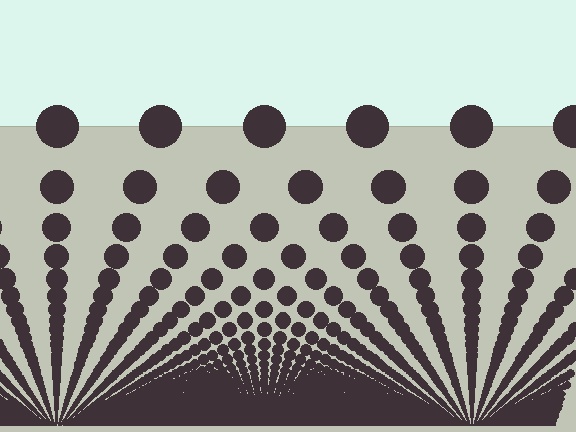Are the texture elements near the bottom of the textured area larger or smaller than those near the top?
Smaller. The gradient is inverted — elements near the bottom are smaller and denser.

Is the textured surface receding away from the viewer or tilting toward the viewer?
The surface appears to tilt toward the viewer. Texture elements get larger and sparser toward the top.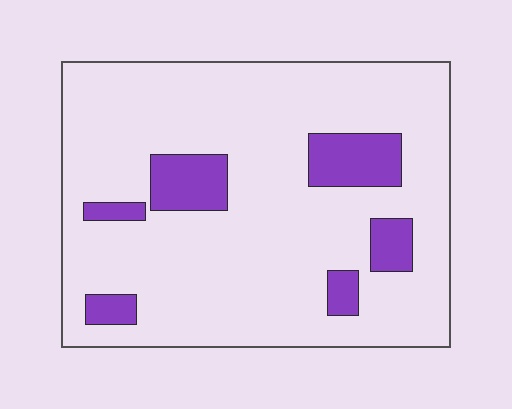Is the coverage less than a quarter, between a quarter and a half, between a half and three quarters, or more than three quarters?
Less than a quarter.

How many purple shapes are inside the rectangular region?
6.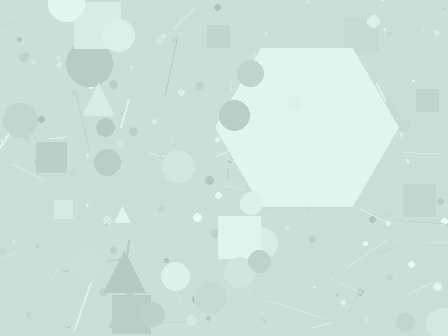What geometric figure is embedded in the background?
A hexagon is embedded in the background.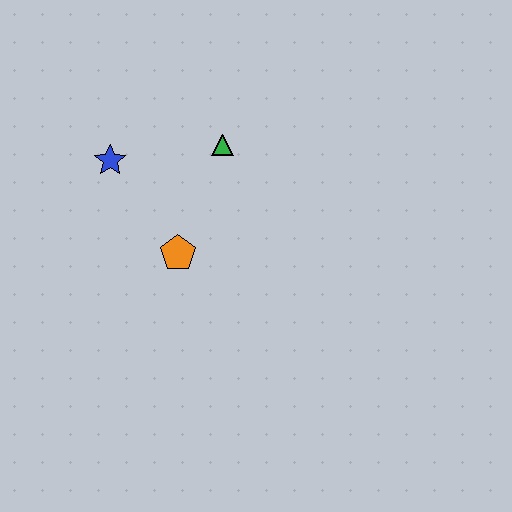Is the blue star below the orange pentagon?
No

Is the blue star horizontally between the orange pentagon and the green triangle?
No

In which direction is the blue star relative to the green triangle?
The blue star is to the left of the green triangle.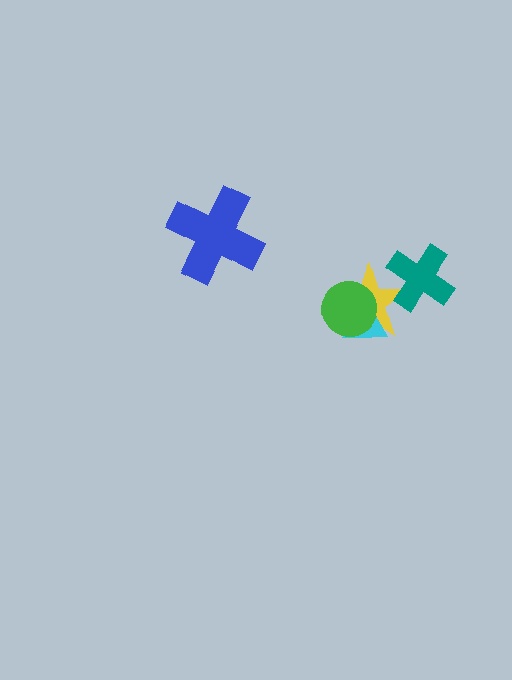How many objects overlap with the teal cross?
1 object overlaps with the teal cross.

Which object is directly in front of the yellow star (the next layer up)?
The cyan triangle is directly in front of the yellow star.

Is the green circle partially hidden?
No, no other shape covers it.